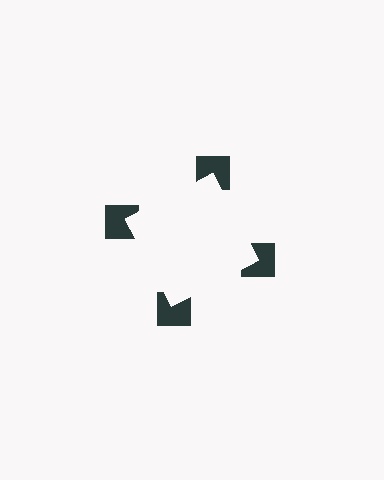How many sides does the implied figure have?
4 sides.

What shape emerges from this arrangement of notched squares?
An illusory square — its edges are inferred from the aligned wedge cuts in the notched squares, not physically drawn.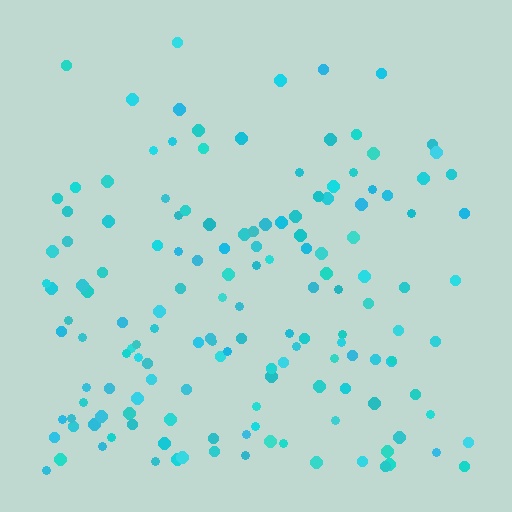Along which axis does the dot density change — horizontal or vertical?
Vertical.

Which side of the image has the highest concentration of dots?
The bottom.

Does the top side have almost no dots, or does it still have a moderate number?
Still a moderate number, just noticeably fewer than the bottom.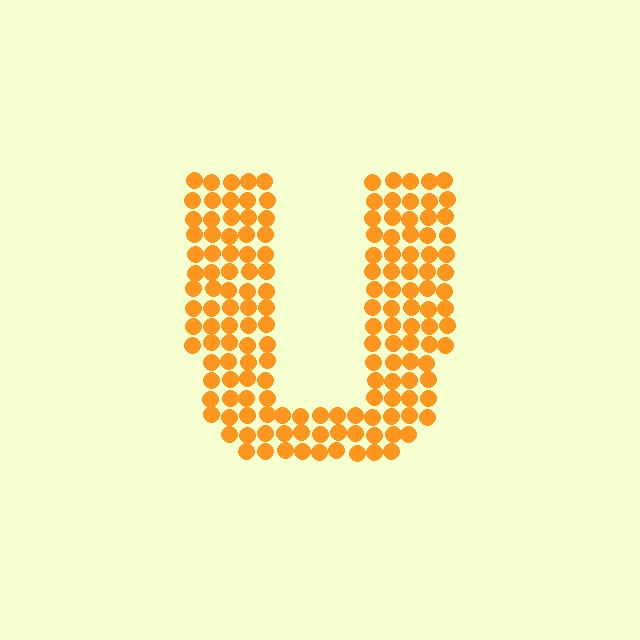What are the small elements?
The small elements are circles.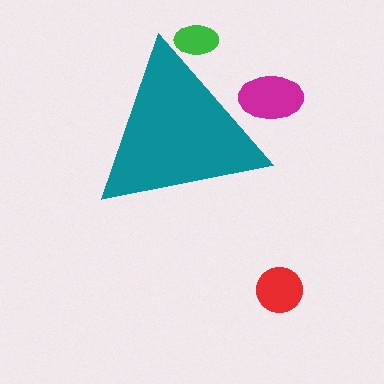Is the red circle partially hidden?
No, the red circle is fully visible.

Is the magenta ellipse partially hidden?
Yes, the magenta ellipse is partially hidden behind the teal triangle.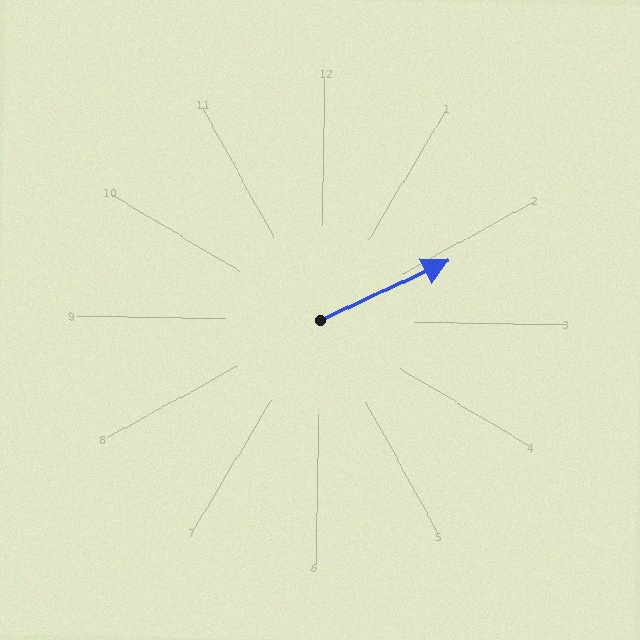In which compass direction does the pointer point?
Northeast.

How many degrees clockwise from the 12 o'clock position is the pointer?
Approximately 64 degrees.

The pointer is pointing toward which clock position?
Roughly 2 o'clock.